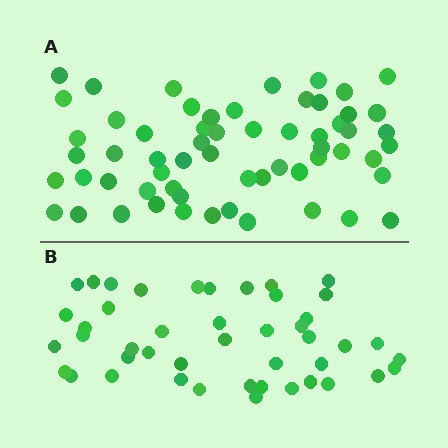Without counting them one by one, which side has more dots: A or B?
Region A (the top region) has more dots.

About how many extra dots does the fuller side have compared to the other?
Region A has approximately 15 more dots than region B.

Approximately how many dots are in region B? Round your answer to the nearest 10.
About 40 dots. (The exact count is 45, which rounds to 40.)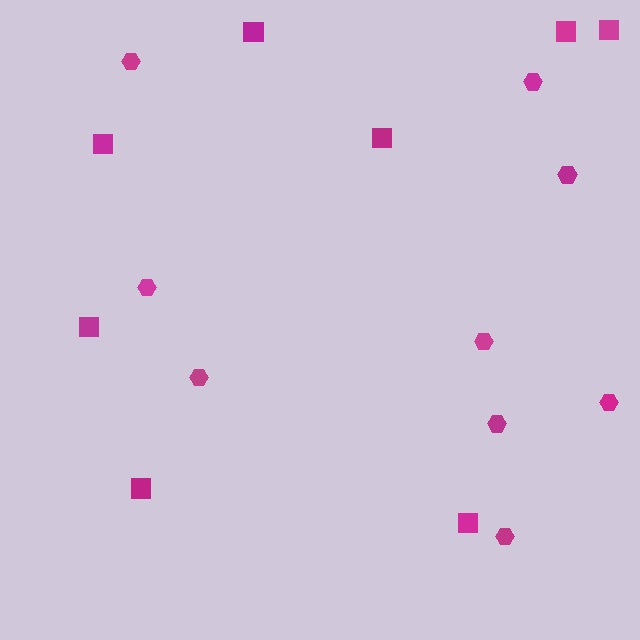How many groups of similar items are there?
There are 2 groups: one group of squares (8) and one group of hexagons (9).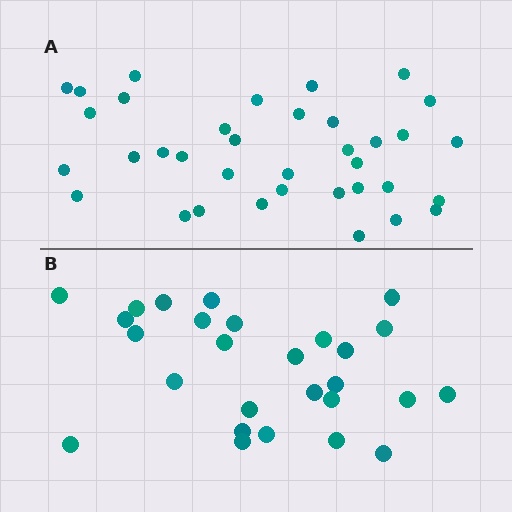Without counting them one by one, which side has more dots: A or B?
Region A (the top region) has more dots.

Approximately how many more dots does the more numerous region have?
Region A has roughly 8 or so more dots than region B.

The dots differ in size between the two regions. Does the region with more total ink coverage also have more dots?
No. Region B has more total ink coverage because its dots are larger, but region A actually contains more individual dots. Total area can be misleading — the number of items is what matters here.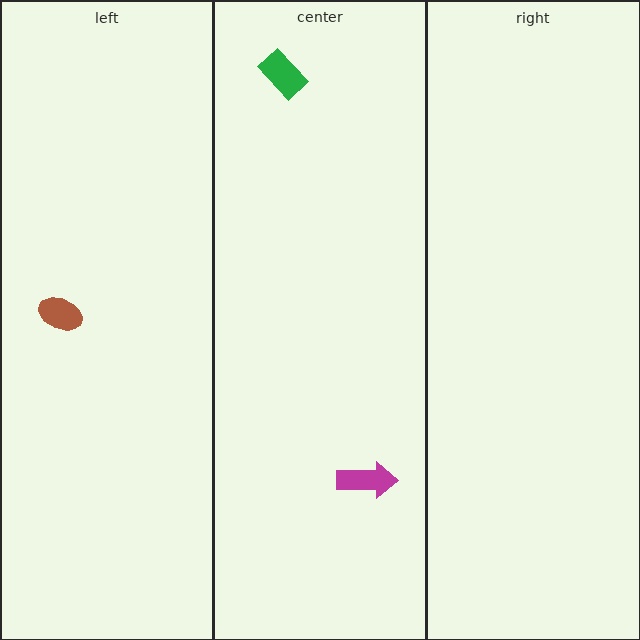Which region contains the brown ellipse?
The left region.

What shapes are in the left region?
The brown ellipse.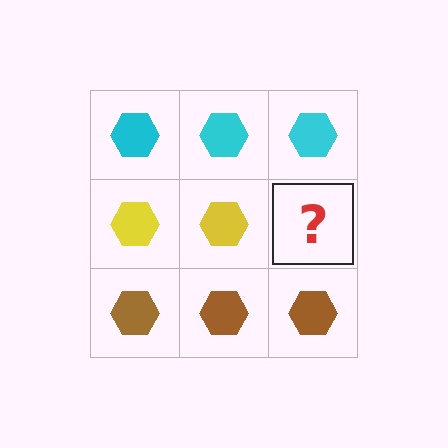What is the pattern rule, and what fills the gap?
The rule is that each row has a consistent color. The gap should be filled with a yellow hexagon.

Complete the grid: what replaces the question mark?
The question mark should be replaced with a yellow hexagon.